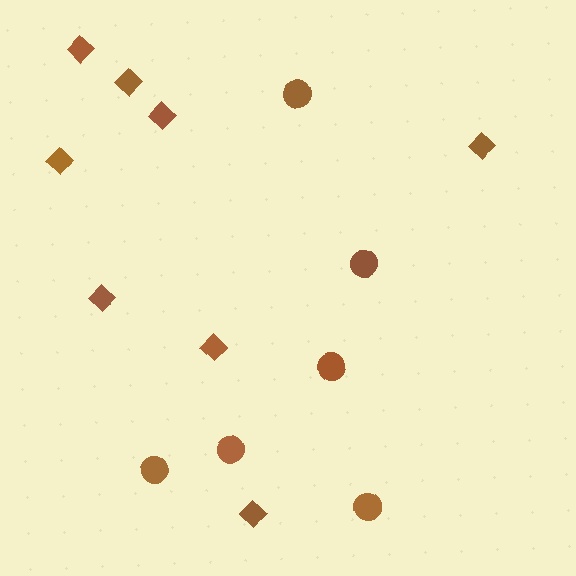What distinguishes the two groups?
There are 2 groups: one group of circles (6) and one group of diamonds (8).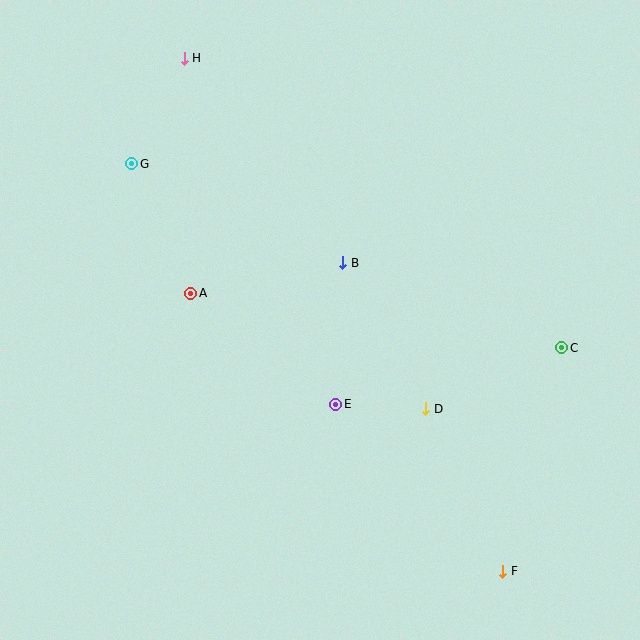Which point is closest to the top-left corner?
Point H is closest to the top-left corner.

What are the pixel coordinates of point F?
Point F is at (503, 571).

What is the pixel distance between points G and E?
The distance between G and E is 316 pixels.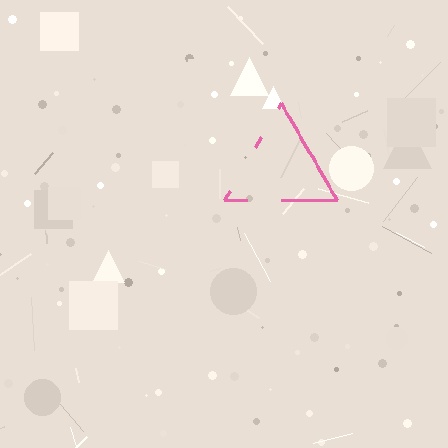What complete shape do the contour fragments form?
The contour fragments form a triangle.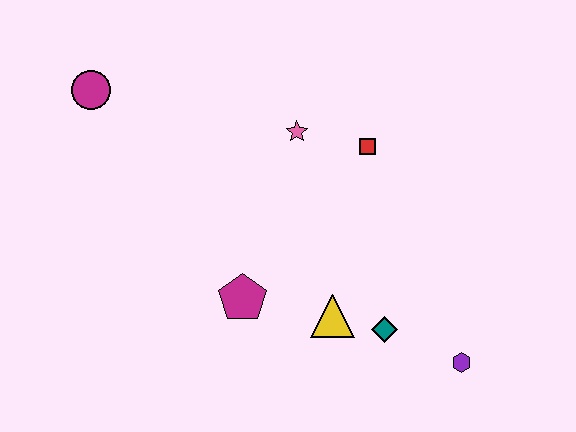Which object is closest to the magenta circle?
The pink star is closest to the magenta circle.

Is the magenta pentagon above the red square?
No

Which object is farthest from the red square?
The magenta circle is farthest from the red square.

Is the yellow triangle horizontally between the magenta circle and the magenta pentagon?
No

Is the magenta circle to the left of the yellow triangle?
Yes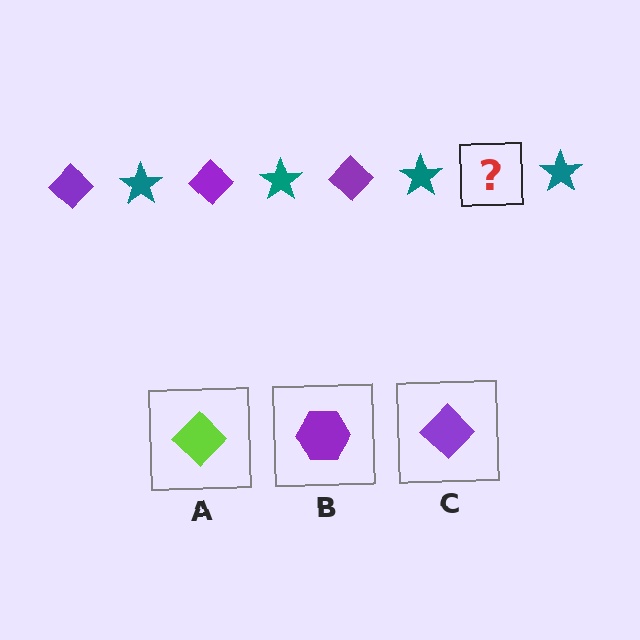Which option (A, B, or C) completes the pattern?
C.